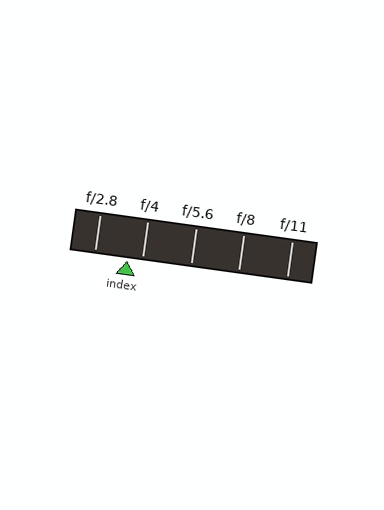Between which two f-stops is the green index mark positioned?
The index mark is between f/2.8 and f/4.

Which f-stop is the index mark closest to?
The index mark is closest to f/4.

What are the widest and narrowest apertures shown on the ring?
The widest aperture shown is f/2.8 and the narrowest is f/11.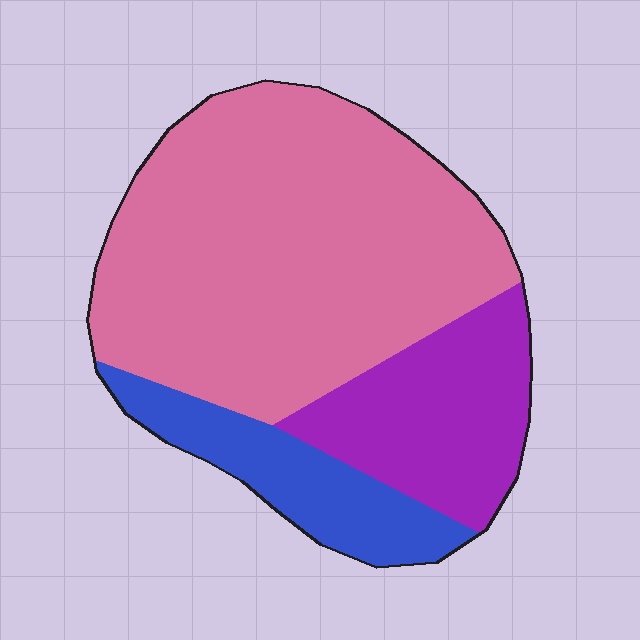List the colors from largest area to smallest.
From largest to smallest: pink, purple, blue.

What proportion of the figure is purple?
Purple covers about 20% of the figure.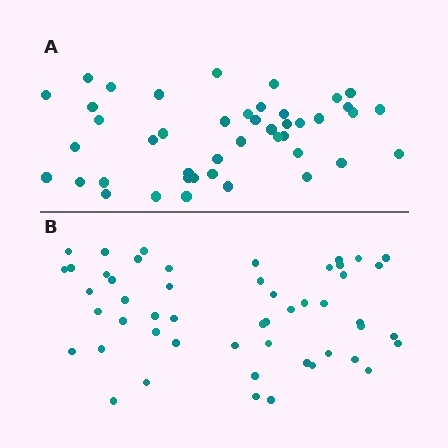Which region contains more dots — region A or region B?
Region B (the bottom region) has more dots.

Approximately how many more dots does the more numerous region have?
Region B has roughly 8 or so more dots than region A.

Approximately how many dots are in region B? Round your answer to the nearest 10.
About 50 dots. (The exact count is 51, which rounds to 50.)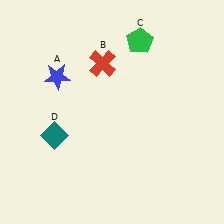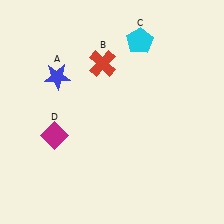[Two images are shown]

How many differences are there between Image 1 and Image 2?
There are 2 differences between the two images.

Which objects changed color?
C changed from green to cyan. D changed from teal to magenta.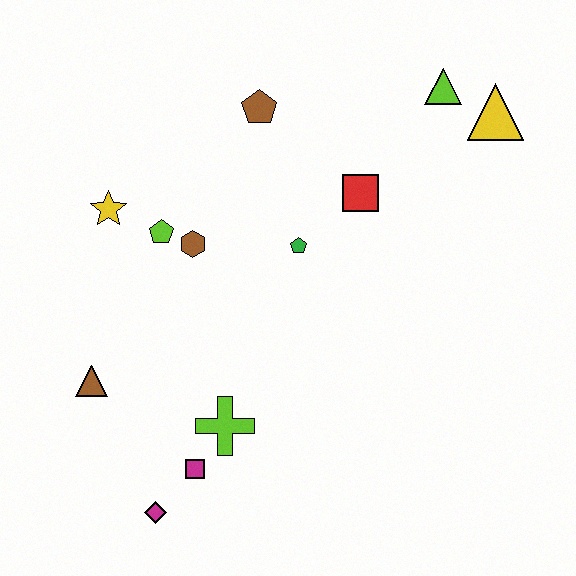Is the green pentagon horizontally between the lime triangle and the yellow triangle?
No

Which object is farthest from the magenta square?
The yellow triangle is farthest from the magenta square.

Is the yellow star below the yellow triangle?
Yes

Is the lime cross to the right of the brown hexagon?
Yes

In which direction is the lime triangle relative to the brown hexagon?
The lime triangle is to the right of the brown hexagon.